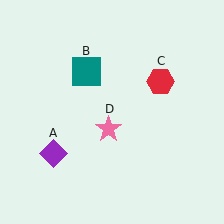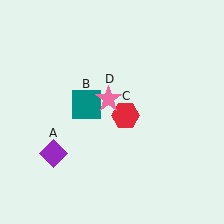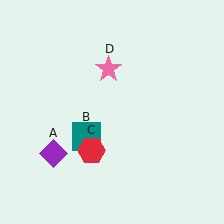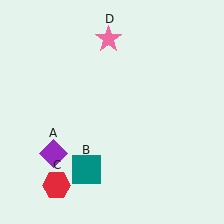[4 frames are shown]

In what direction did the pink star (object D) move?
The pink star (object D) moved up.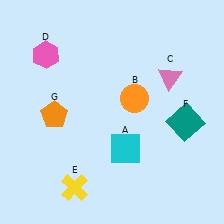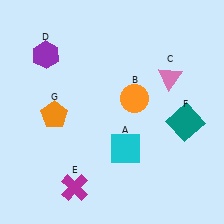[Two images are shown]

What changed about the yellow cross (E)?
In Image 1, E is yellow. In Image 2, it changed to magenta.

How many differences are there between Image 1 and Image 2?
There are 2 differences between the two images.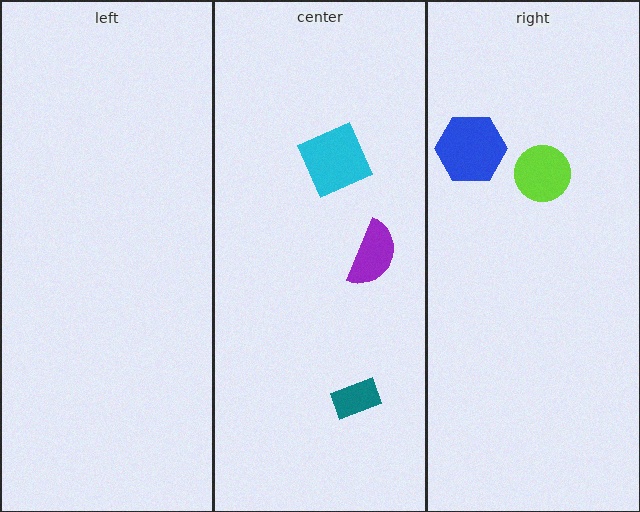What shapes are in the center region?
The teal rectangle, the purple semicircle, the cyan square.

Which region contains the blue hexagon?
The right region.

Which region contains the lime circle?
The right region.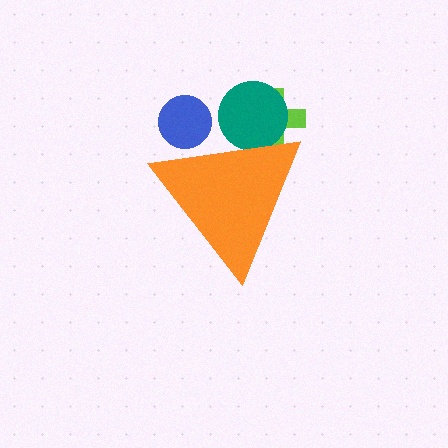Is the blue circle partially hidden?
Yes, the blue circle is partially hidden behind the orange triangle.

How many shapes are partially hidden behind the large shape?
3 shapes are partially hidden.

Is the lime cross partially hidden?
Yes, the lime cross is partially hidden behind the orange triangle.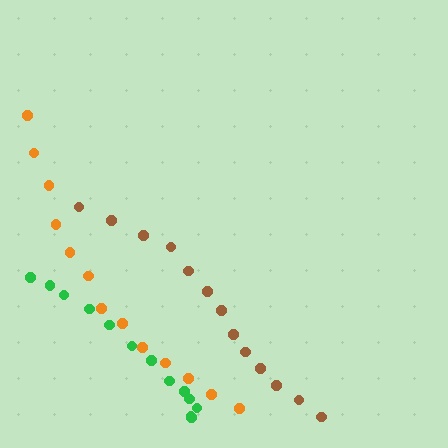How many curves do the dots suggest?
There are 3 distinct paths.